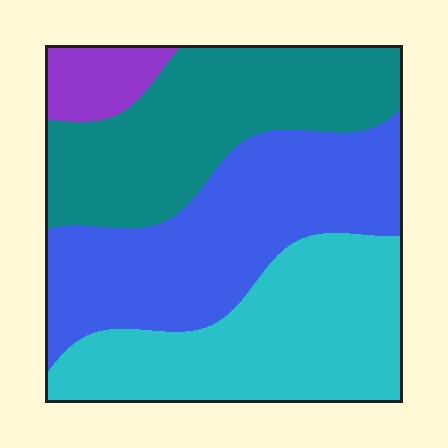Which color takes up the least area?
Purple, at roughly 5%.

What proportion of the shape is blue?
Blue covers roughly 35% of the shape.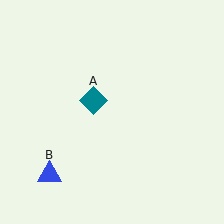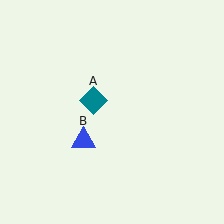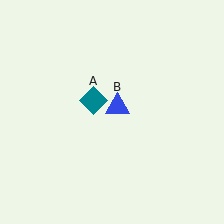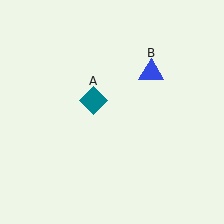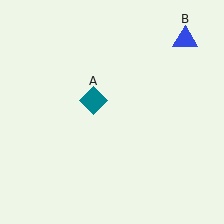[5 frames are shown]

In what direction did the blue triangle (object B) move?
The blue triangle (object B) moved up and to the right.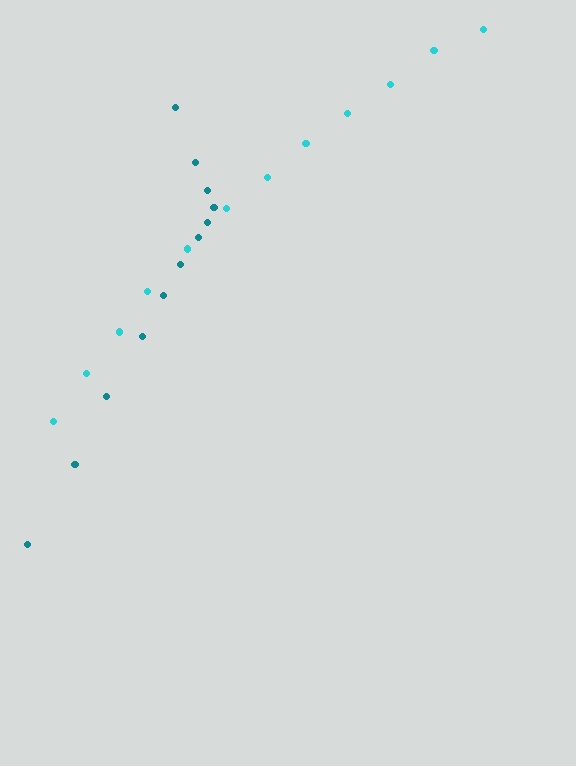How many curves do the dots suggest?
There are 2 distinct paths.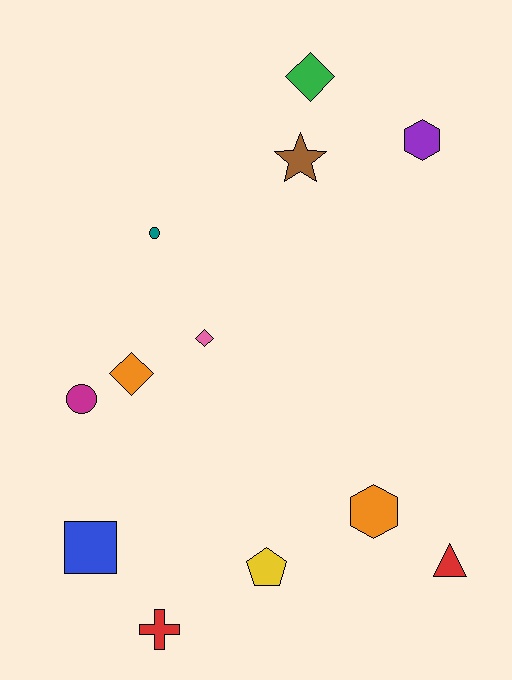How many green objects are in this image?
There is 1 green object.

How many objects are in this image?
There are 12 objects.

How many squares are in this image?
There is 1 square.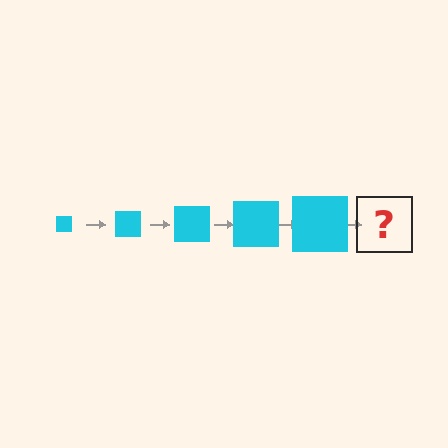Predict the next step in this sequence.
The next step is a cyan square, larger than the previous one.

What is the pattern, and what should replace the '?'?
The pattern is that the square gets progressively larger each step. The '?' should be a cyan square, larger than the previous one.